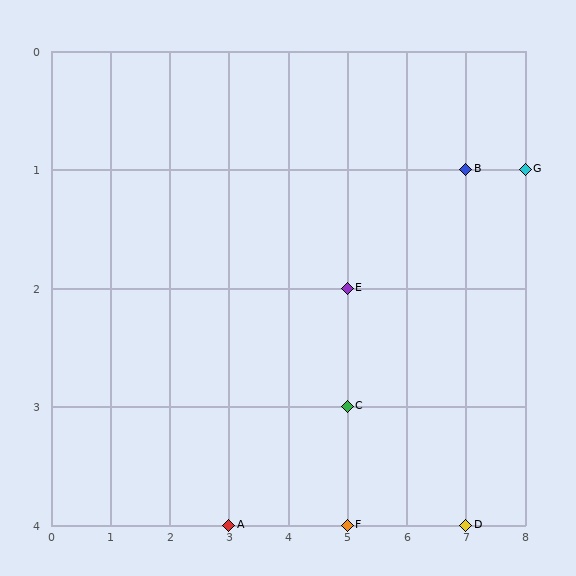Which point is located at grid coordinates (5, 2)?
Point E is at (5, 2).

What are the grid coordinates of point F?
Point F is at grid coordinates (5, 4).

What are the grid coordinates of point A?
Point A is at grid coordinates (3, 4).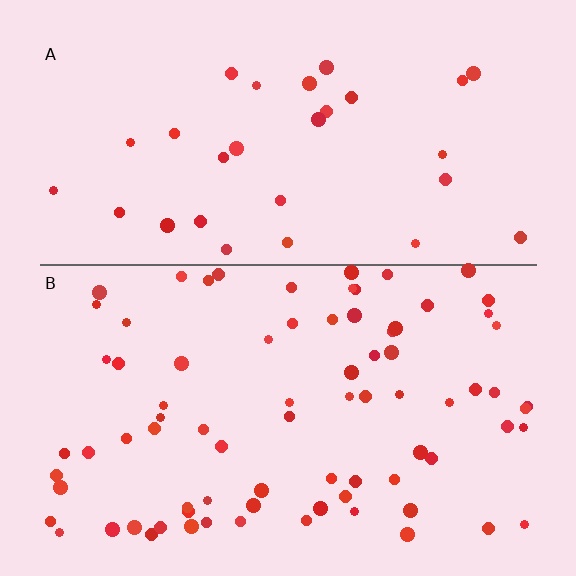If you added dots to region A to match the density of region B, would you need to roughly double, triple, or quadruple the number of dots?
Approximately triple.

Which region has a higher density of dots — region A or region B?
B (the bottom).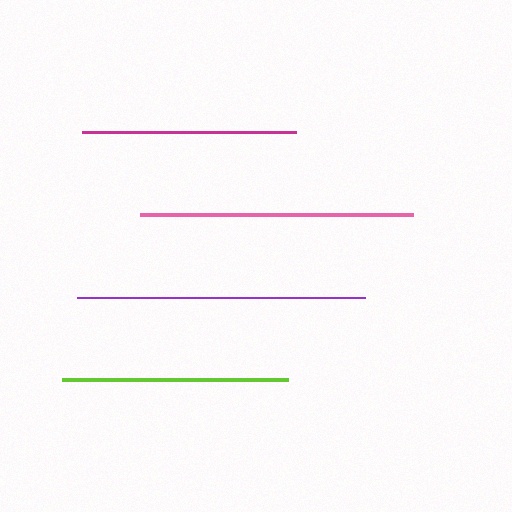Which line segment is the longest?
The purple line is the longest at approximately 287 pixels.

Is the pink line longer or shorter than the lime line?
The pink line is longer than the lime line.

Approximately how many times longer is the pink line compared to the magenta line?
The pink line is approximately 1.3 times the length of the magenta line.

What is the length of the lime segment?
The lime segment is approximately 226 pixels long.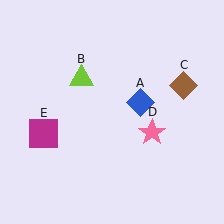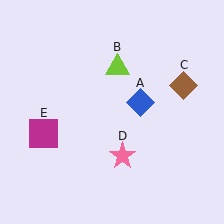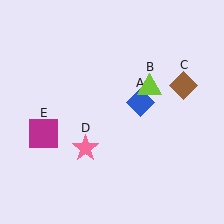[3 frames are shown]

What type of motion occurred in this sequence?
The lime triangle (object B), pink star (object D) rotated clockwise around the center of the scene.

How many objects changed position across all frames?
2 objects changed position: lime triangle (object B), pink star (object D).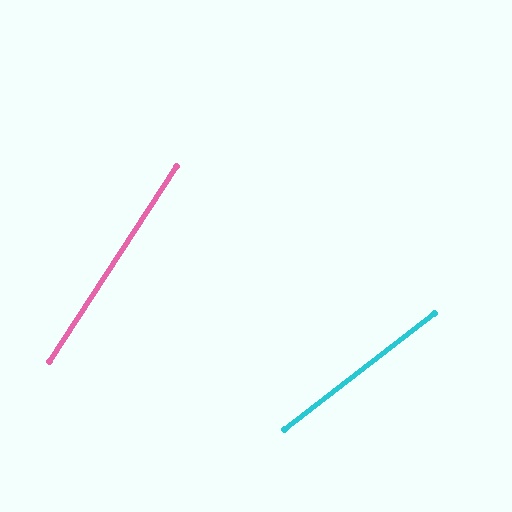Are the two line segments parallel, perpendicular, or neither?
Neither parallel nor perpendicular — they differ by about 19°.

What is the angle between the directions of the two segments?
Approximately 19 degrees.